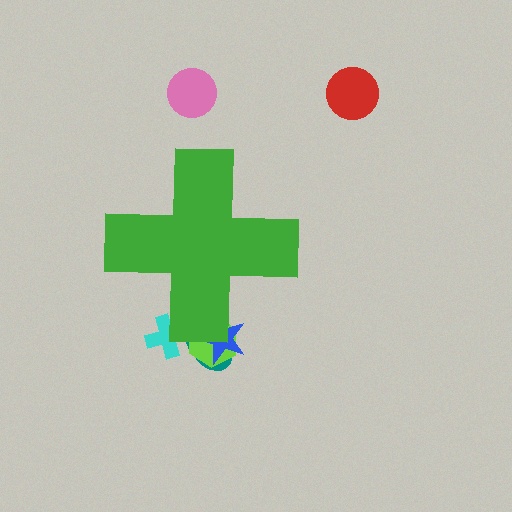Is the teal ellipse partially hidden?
Yes, the teal ellipse is partially hidden behind the green cross.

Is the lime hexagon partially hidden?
Yes, the lime hexagon is partially hidden behind the green cross.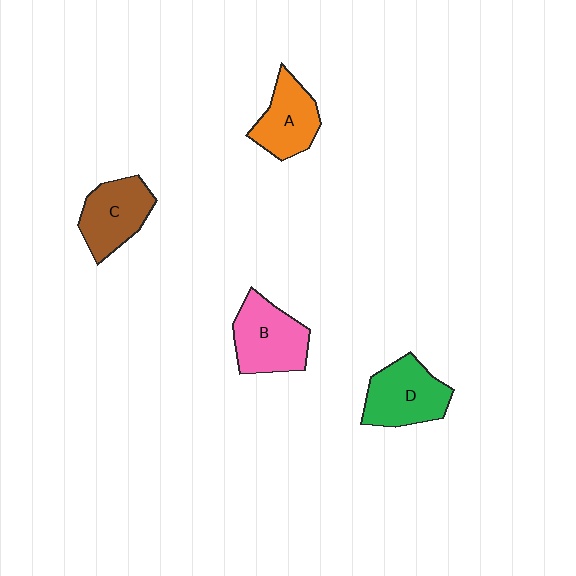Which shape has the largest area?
Shape B (pink).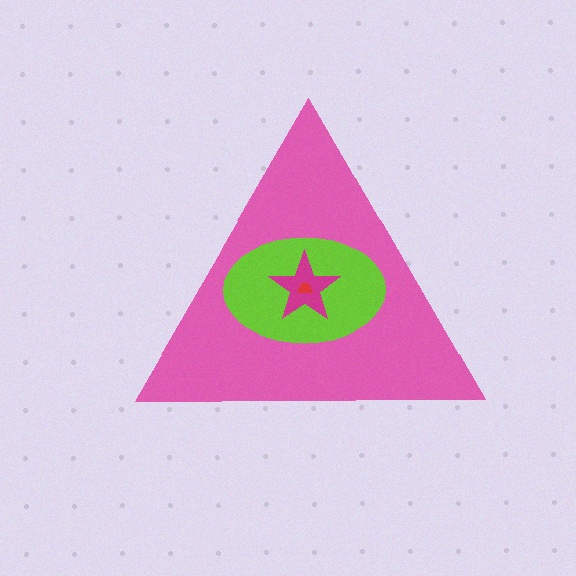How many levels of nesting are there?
4.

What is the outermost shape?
The pink triangle.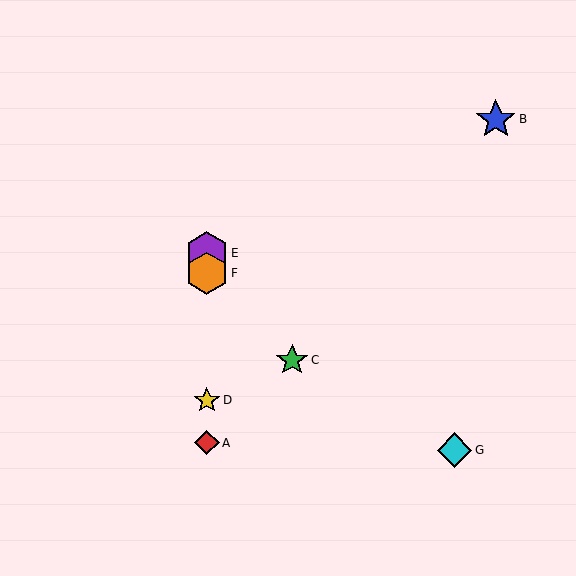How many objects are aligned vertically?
4 objects (A, D, E, F) are aligned vertically.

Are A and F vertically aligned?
Yes, both are at x≈207.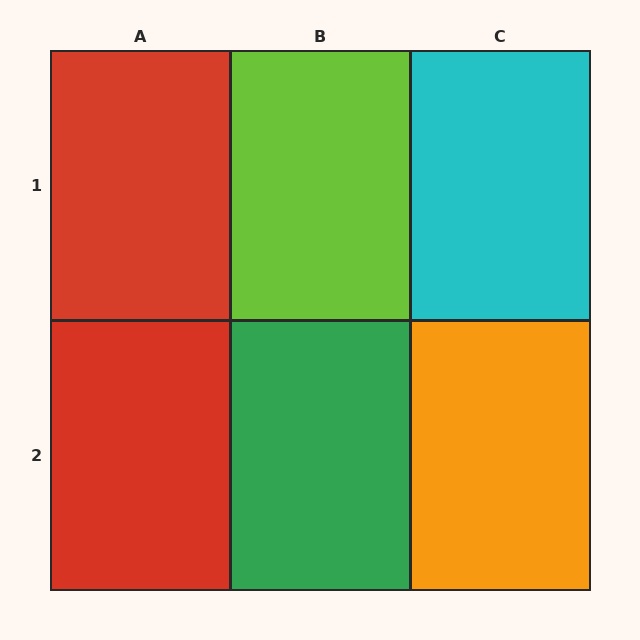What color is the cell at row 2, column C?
Orange.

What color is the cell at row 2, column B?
Green.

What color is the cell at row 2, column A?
Red.